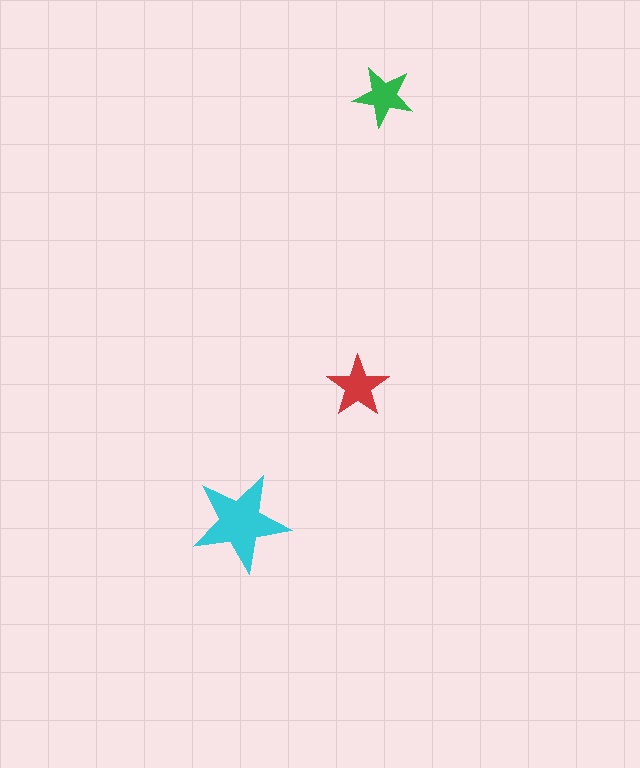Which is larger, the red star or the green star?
The red one.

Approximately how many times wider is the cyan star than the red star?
About 1.5 times wider.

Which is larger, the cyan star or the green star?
The cyan one.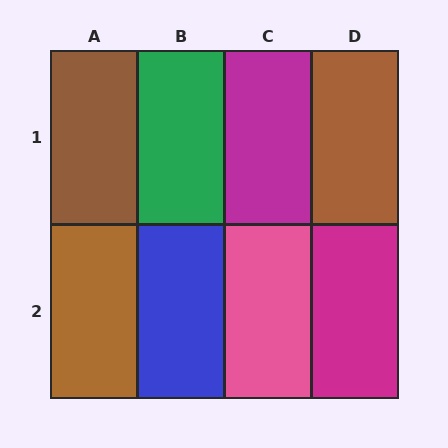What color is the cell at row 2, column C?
Pink.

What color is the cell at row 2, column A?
Brown.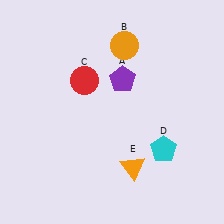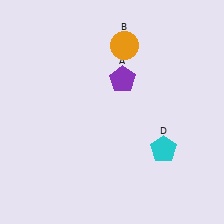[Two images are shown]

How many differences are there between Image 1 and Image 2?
There are 2 differences between the two images.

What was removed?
The red circle (C), the orange triangle (E) were removed in Image 2.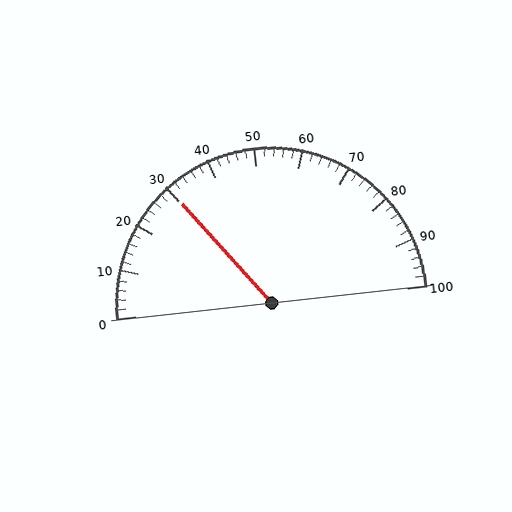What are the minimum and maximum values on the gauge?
The gauge ranges from 0 to 100.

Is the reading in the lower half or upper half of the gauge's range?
The reading is in the lower half of the range (0 to 100).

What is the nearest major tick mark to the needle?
The nearest major tick mark is 30.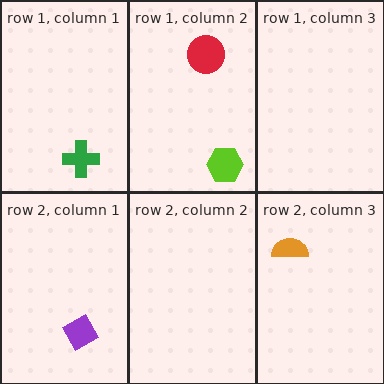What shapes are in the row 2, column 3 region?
The orange semicircle.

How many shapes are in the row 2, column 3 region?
1.